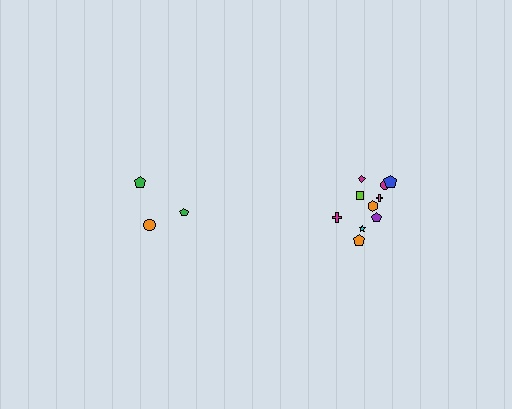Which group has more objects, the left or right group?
The right group.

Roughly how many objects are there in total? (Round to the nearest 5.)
Roughly 15 objects in total.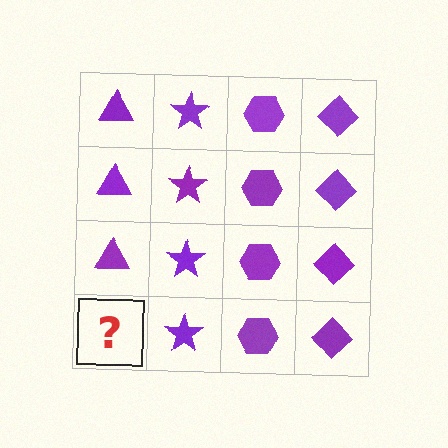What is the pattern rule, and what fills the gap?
The rule is that each column has a consistent shape. The gap should be filled with a purple triangle.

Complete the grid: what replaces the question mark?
The question mark should be replaced with a purple triangle.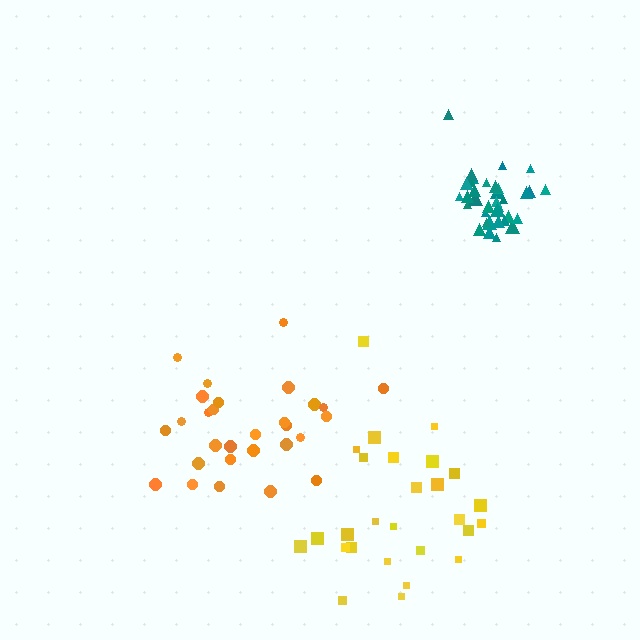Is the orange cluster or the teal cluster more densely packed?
Teal.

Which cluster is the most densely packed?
Teal.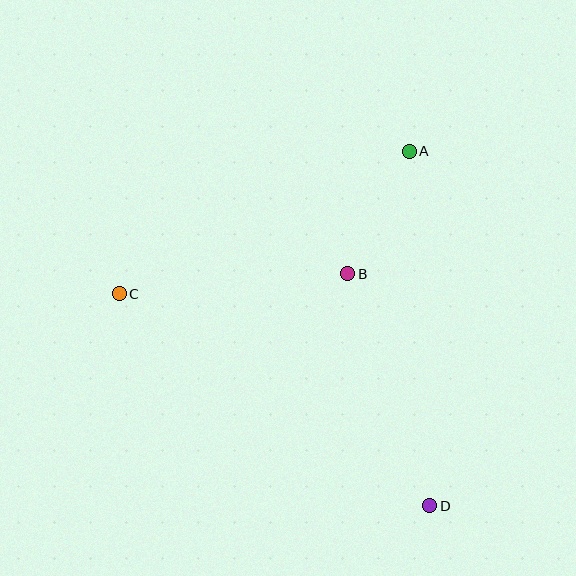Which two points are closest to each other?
Points A and B are closest to each other.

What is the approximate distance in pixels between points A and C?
The distance between A and C is approximately 323 pixels.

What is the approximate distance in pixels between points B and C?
The distance between B and C is approximately 229 pixels.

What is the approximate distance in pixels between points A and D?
The distance between A and D is approximately 355 pixels.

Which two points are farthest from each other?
Points C and D are farthest from each other.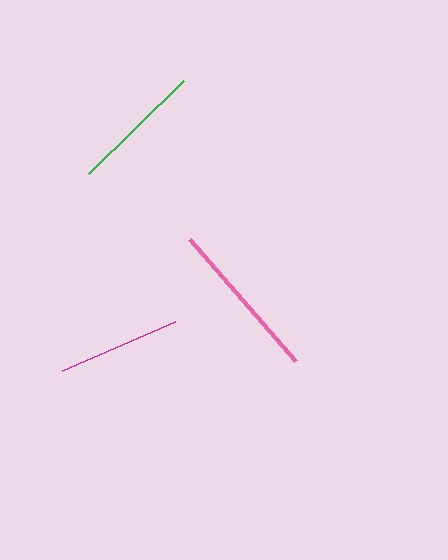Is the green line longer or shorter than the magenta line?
The green line is longer than the magenta line.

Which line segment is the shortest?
The magenta line is the shortest at approximately 123 pixels.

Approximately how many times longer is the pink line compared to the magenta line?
The pink line is approximately 1.3 times the length of the magenta line.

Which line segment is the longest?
The pink line is the longest at approximately 162 pixels.